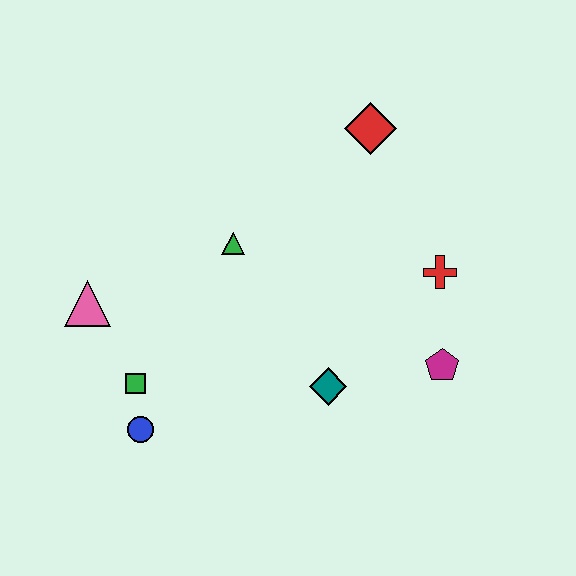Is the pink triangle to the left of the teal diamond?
Yes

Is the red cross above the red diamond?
No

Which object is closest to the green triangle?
The pink triangle is closest to the green triangle.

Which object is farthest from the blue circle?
The red diamond is farthest from the blue circle.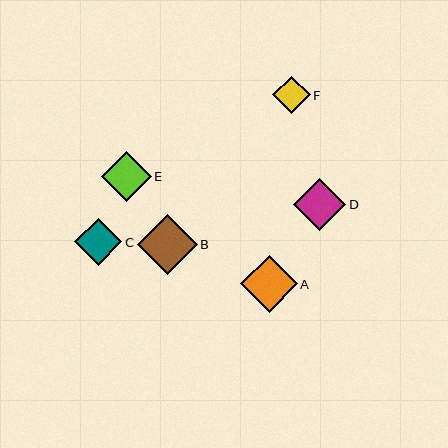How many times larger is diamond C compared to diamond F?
Diamond C is approximately 1.3 times the size of diamond F.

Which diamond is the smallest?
Diamond F is the smallest with a size of approximately 38 pixels.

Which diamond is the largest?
Diamond B is the largest with a size of approximately 60 pixels.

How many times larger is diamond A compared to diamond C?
Diamond A is approximately 1.2 times the size of diamond C.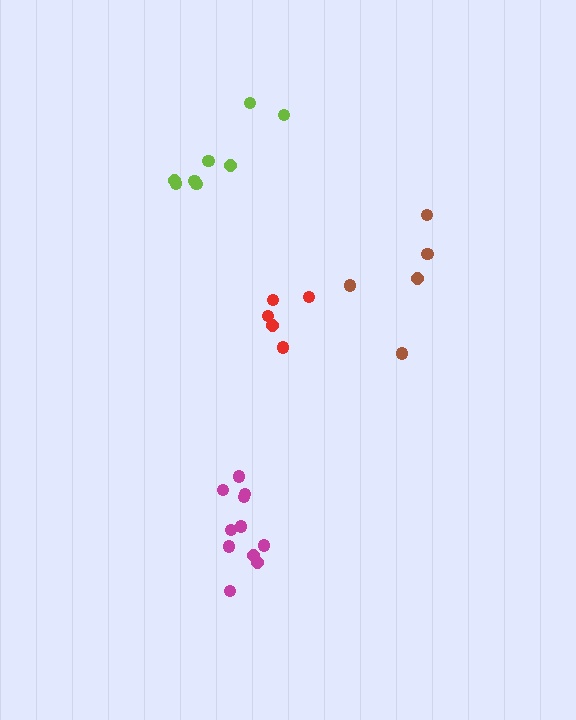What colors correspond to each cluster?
The clusters are colored: red, magenta, lime, brown.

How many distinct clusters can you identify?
There are 4 distinct clusters.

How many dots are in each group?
Group 1: 5 dots, Group 2: 11 dots, Group 3: 8 dots, Group 4: 5 dots (29 total).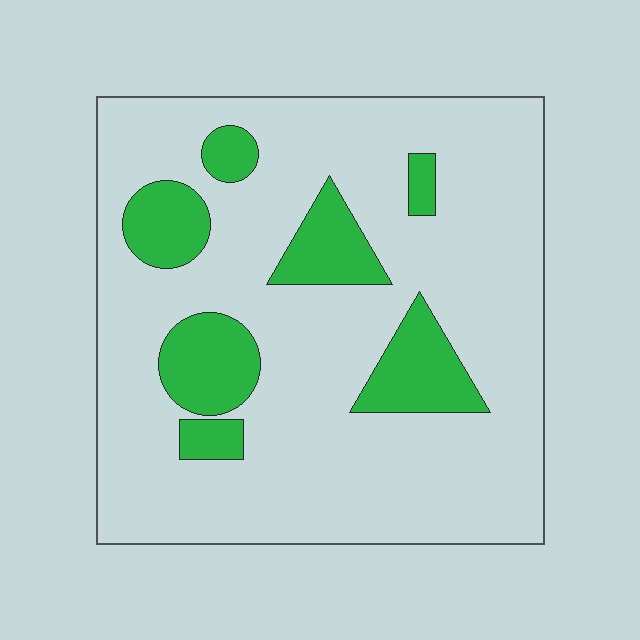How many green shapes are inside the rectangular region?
7.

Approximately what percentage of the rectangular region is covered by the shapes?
Approximately 20%.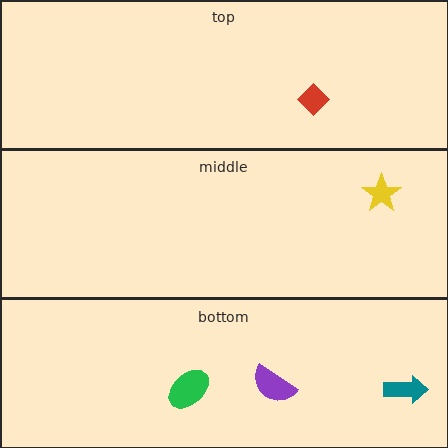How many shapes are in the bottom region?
3.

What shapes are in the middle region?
The yellow star.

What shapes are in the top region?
The red diamond.